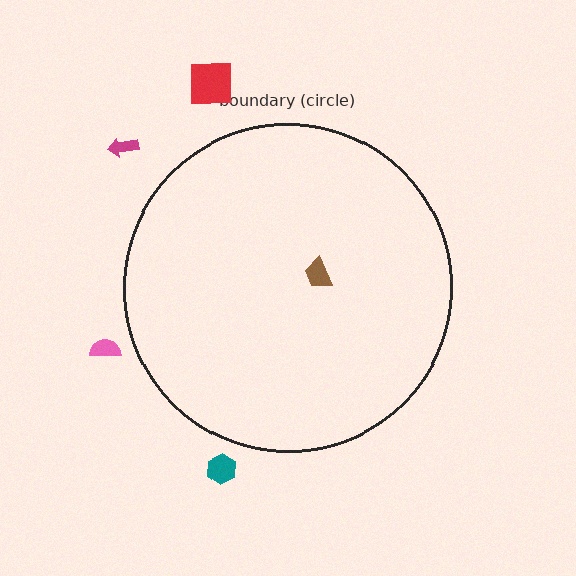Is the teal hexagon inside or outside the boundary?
Outside.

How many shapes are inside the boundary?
1 inside, 4 outside.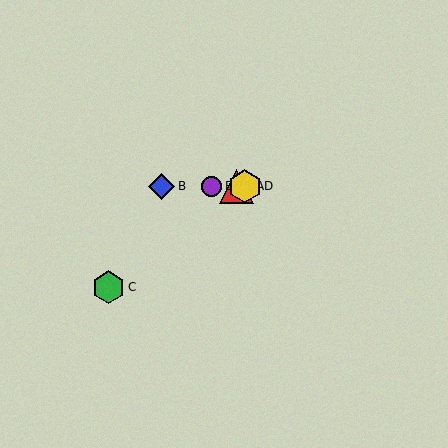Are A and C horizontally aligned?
No, A is at y≈186 and C is at y≈287.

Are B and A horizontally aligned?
Yes, both are at y≈186.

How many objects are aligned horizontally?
4 objects (A, B, D, E) are aligned horizontally.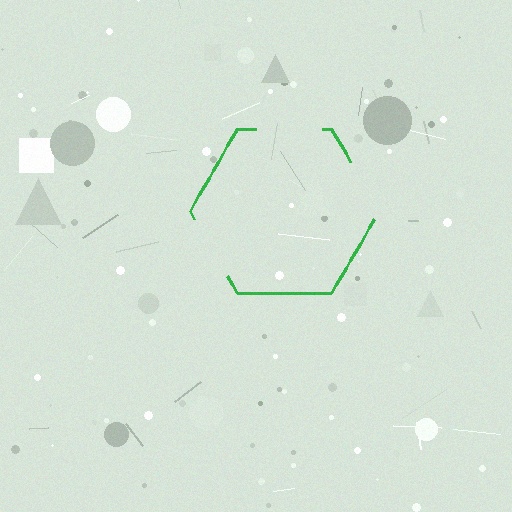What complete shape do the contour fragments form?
The contour fragments form a hexagon.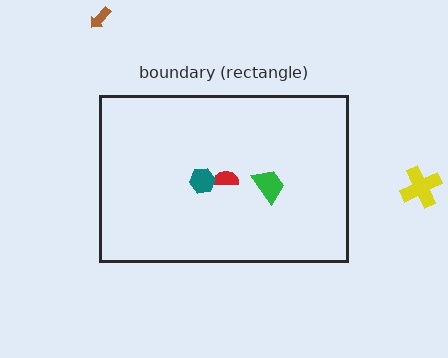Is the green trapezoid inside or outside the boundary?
Inside.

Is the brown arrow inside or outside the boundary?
Outside.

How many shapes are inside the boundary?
3 inside, 2 outside.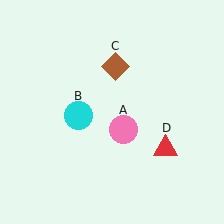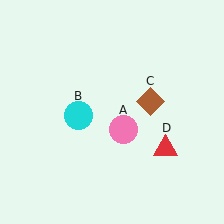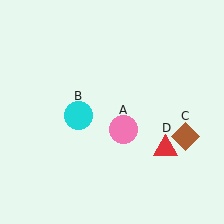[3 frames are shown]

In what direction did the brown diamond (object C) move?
The brown diamond (object C) moved down and to the right.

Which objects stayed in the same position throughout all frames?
Pink circle (object A) and cyan circle (object B) and red triangle (object D) remained stationary.